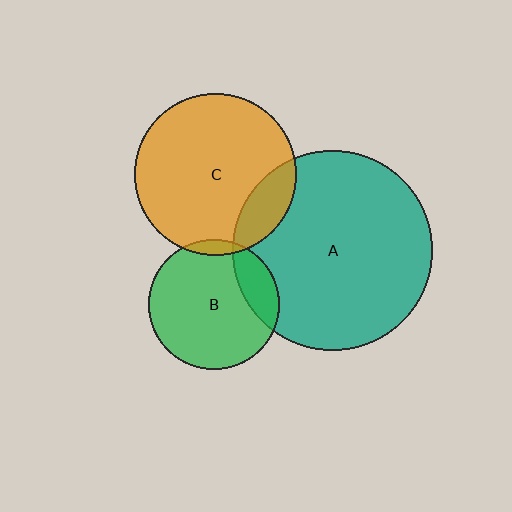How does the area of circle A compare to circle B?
Approximately 2.3 times.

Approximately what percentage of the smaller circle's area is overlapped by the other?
Approximately 20%.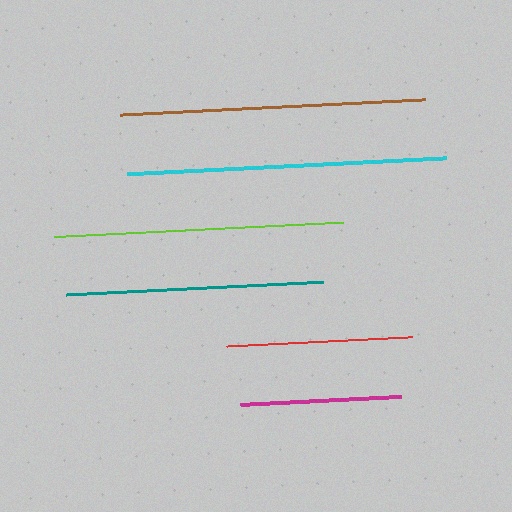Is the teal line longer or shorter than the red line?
The teal line is longer than the red line.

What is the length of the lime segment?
The lime segment is approximately 289 pixels long.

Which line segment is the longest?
The cyan line is the longest at approximately 320 pixels.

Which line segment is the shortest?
The magenta line is the shortest at approximately 161 pixels.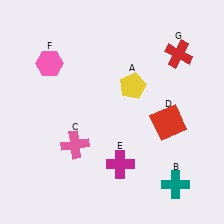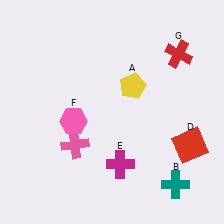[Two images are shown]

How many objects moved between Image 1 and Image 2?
2 objects moved between the two images.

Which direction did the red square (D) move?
The red square (D) moved down.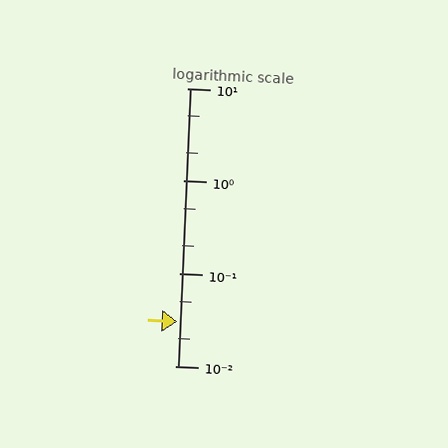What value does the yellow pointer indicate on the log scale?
The pointer indicates approximately 0.03.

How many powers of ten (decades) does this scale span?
The scale spans 3 decades, from 0.01 to 10.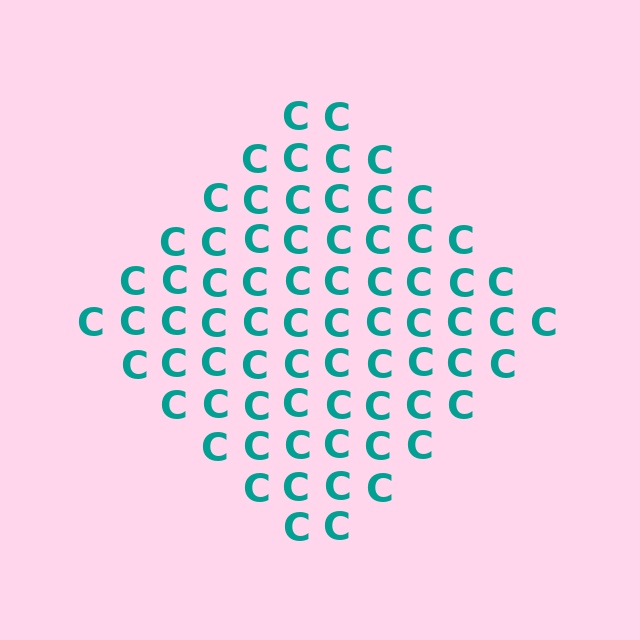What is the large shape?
The large shape is a diamond.